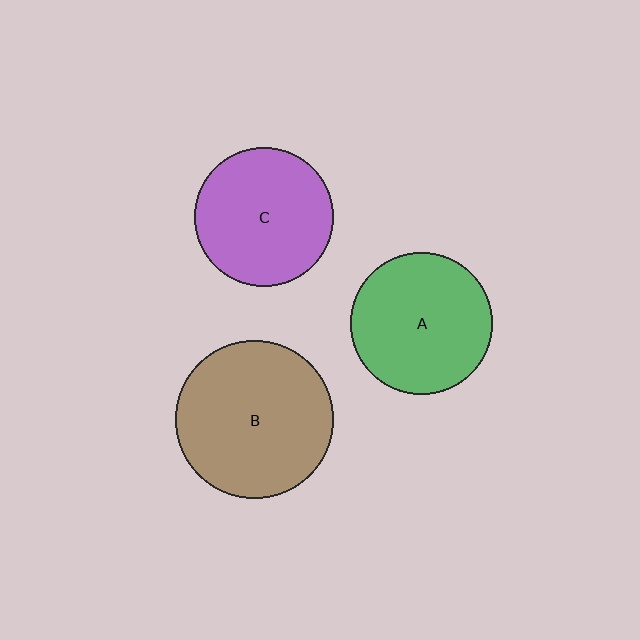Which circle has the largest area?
Circle B (brown).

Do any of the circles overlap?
No, none of the circles overlap.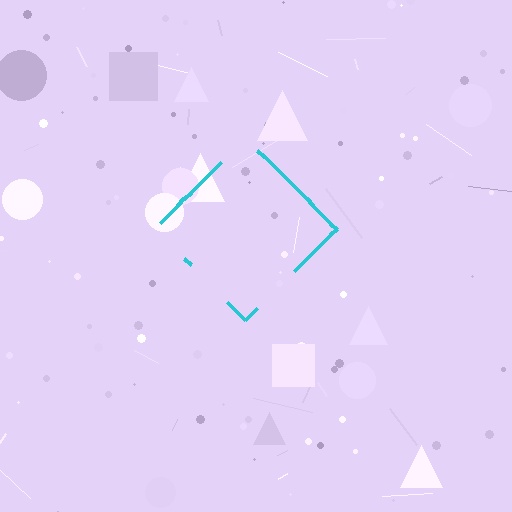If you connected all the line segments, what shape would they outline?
They would outline a diamond.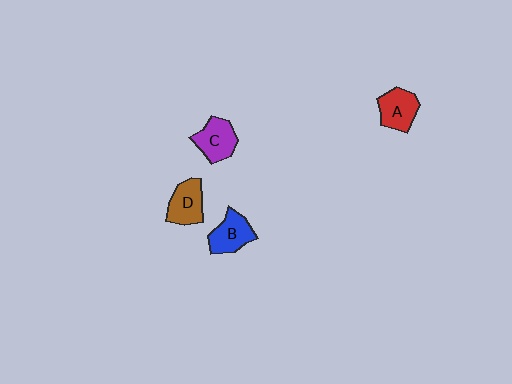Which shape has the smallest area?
Shape D (brown).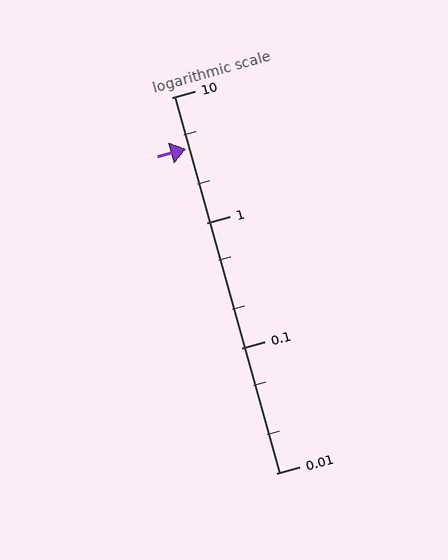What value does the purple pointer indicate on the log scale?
The pointer indicates approximately 3.9.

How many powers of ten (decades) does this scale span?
The scale spans 3 decades, from 0.01 to 10.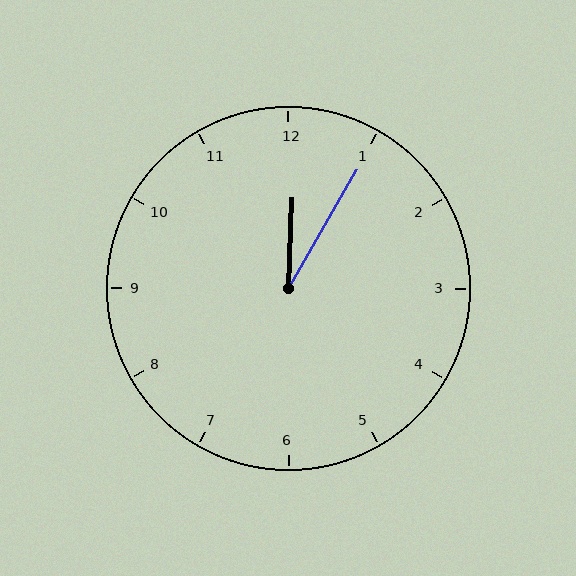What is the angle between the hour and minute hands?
Approximately 28 degrees.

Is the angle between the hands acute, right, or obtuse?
It is acute.